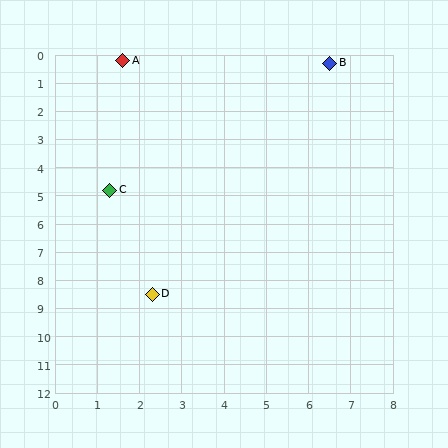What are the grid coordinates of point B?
Point B is at approximately (6.5, 0.3).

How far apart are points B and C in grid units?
Points B and C are about 6.9 grid units apart.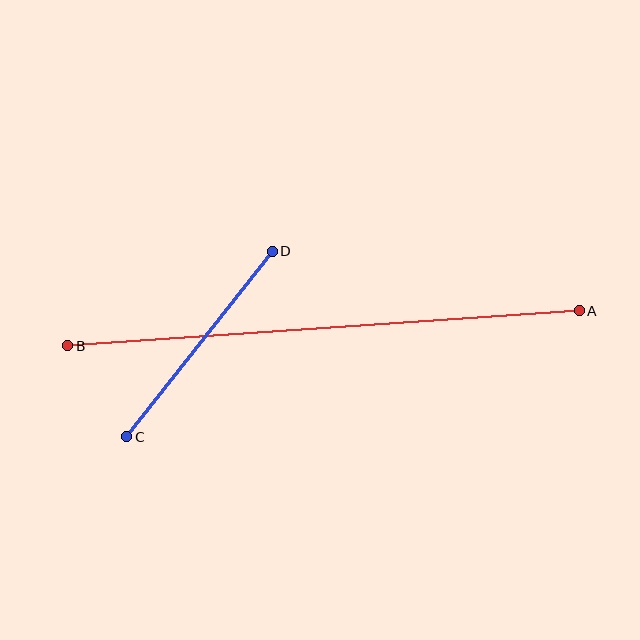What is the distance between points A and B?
The distance is approximately 512 pixels.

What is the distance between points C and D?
The distance is approximately 236 pixels.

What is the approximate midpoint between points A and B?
The midpoint is at approximately (324, 328) pixels.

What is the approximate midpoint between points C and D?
The midpoint is at approximately (200, 344) pixels.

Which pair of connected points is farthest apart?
Points A and B are farthest apart.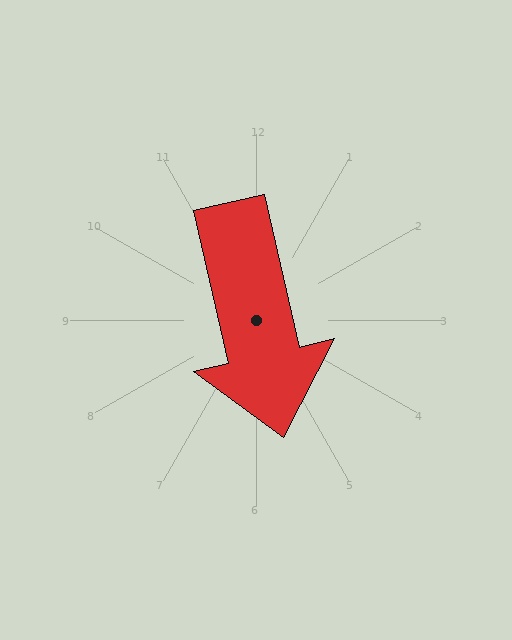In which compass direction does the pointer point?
South.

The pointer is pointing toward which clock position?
Roughly 6 o'clock.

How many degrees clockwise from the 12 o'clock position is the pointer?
Approximately 167 degrees.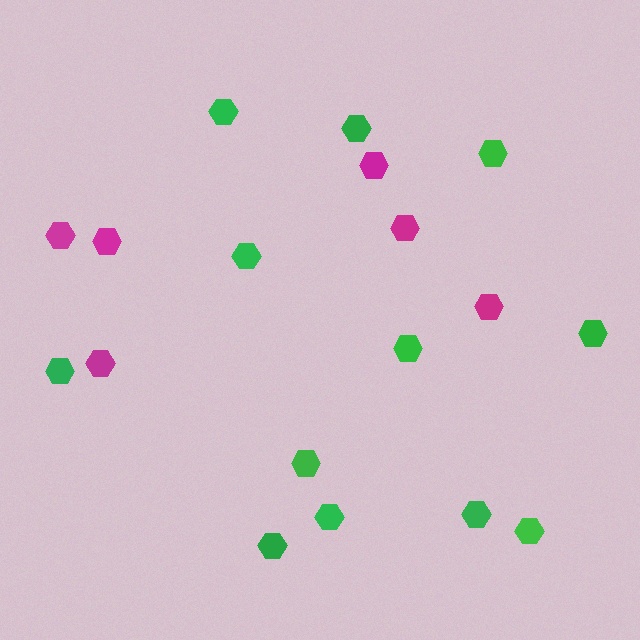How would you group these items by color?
There are 2 groups: one group of magenta hexagons (6) and one group of green hexagons (12).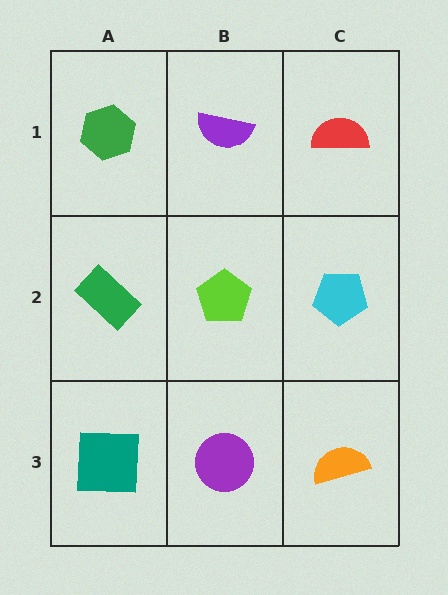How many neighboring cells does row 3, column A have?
2.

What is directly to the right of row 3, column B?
An orange semicircle.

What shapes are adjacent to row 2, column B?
A purple semicircle (row 1, column B), a purple circle (row 3, column B), a green rectangle (row 2, column A), a cyan pentagon (row 2, column C).